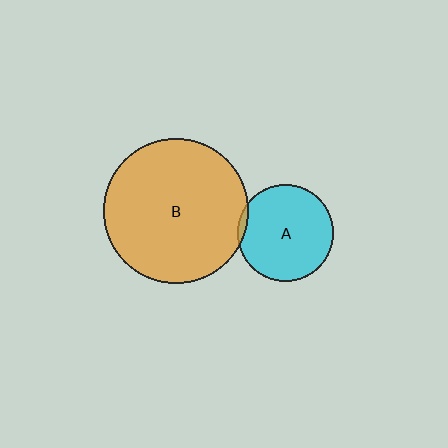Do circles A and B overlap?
Yes.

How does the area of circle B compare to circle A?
Approximately 2.3 times.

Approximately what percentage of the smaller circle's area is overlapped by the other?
Approximately 5%.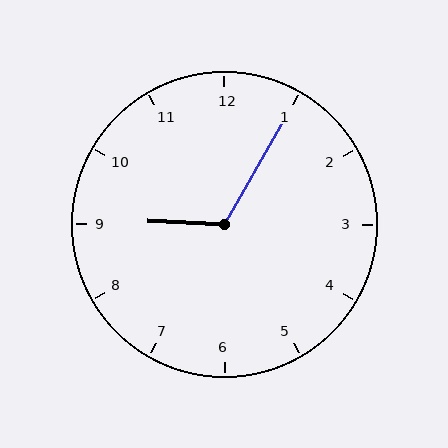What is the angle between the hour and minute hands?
Approximately 118 degrees.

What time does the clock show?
9:05.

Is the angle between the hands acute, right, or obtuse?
It is obtuse.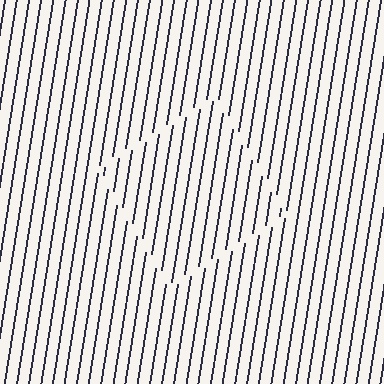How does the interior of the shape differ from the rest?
The interior of the shape contains the same grating, shifted by half a period — the contour is defined by the phase discontinuity where line-ends from the inner and outer gratings abut.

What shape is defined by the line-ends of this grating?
An illusory square. The interior of the shape contains the same grating, shifted by half a period — the contour is defined by the phase discontinuity where line-ends from the inner and outer gratings abut.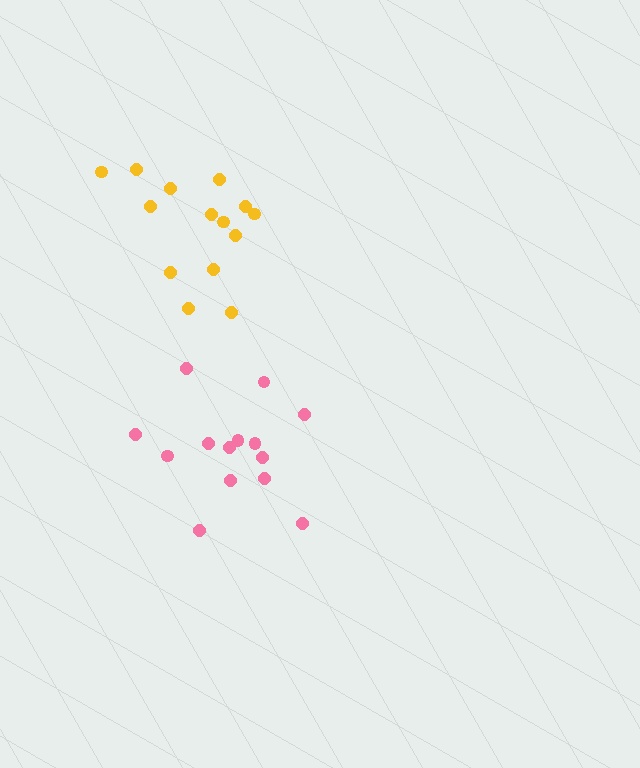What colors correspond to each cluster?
The clusters are colored: pink, yellow.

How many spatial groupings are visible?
There are 2 spatial groupings.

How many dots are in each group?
Group 1: 14 dots, Group 2: 14 dots (28 total).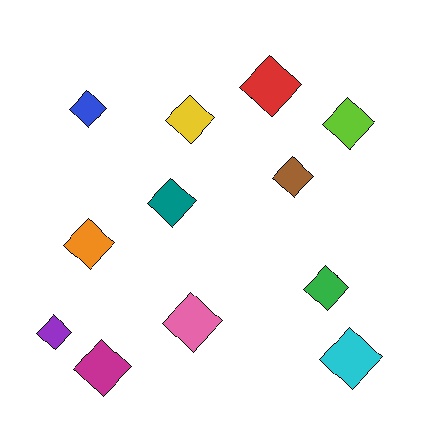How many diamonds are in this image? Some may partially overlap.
There are 12 diamonds.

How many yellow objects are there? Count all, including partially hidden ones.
There is 1 yellow object.